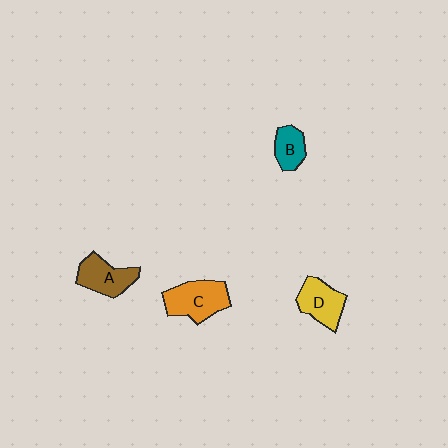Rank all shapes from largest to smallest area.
From largest to smallest: C (orange), A (brown), D (yellow), B (teal).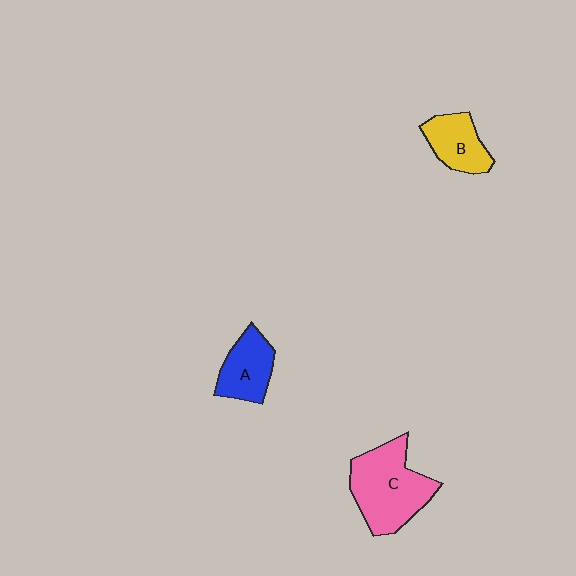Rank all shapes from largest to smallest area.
From largest to smallest: C (pink), A (blue), B (yellow).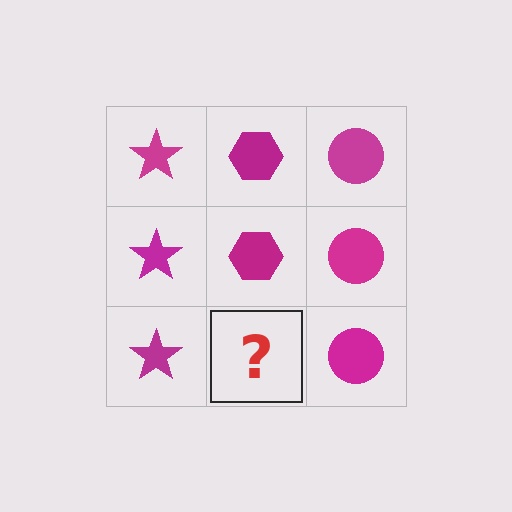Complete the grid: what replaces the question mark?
The question mark should be replaced with a magenta hexagon.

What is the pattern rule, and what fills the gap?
The rule is that each column has a consistent shape. The gap should be filled with a magenta hexagon.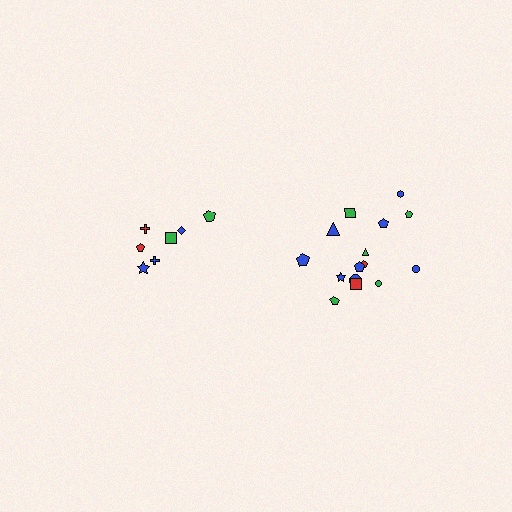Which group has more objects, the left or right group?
The right group.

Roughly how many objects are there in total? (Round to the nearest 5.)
Roughly 20 objects in total.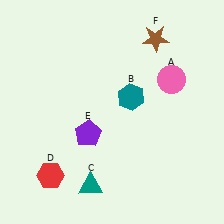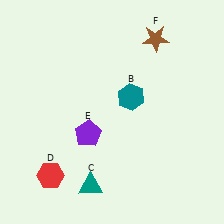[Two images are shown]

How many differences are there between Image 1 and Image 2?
There is 1 difference between the two images.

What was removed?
The pink circle (A) was removed in Image 2.